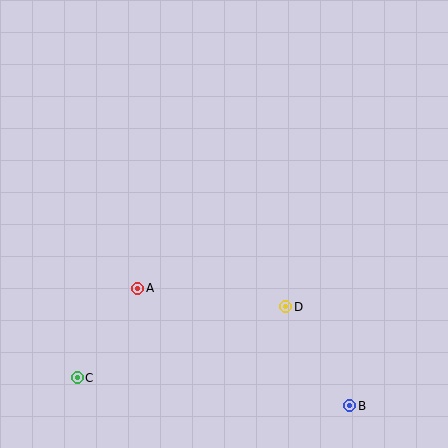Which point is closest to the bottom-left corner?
Point C is closest to the bottom-left corner.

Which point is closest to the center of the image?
Point D at (286, 307) is closest to the center.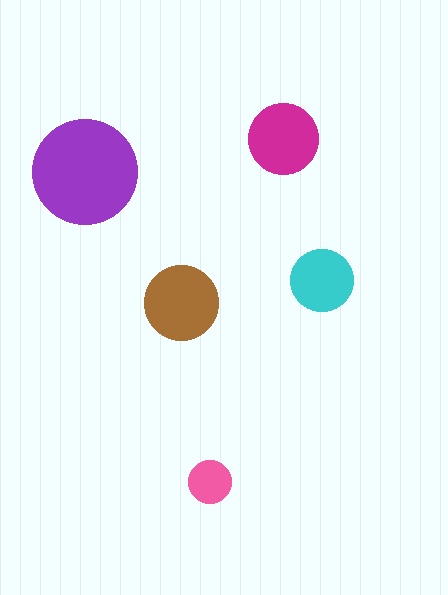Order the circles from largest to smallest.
the purple one, the brown one, the magenta one, the cyan one, the pink one.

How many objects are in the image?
There are 5 objects in the image.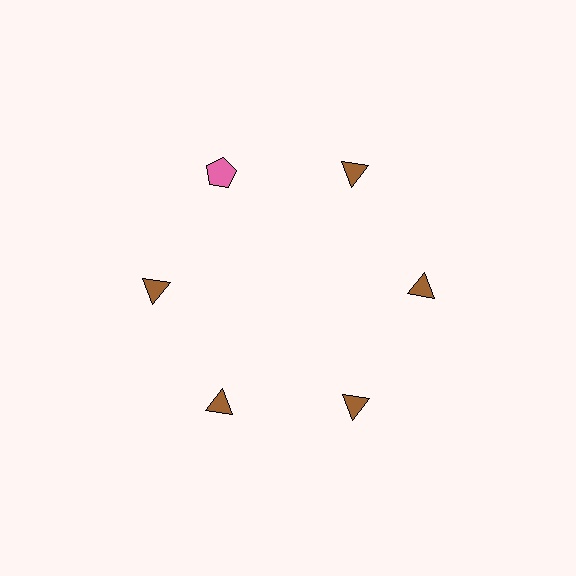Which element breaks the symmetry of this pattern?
The pink pentagon at roughly the 11 o'clock position breaks the symmetry. All other shapes are brown triangles.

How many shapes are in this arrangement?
There are 6 shapes arranged in a ring pattern.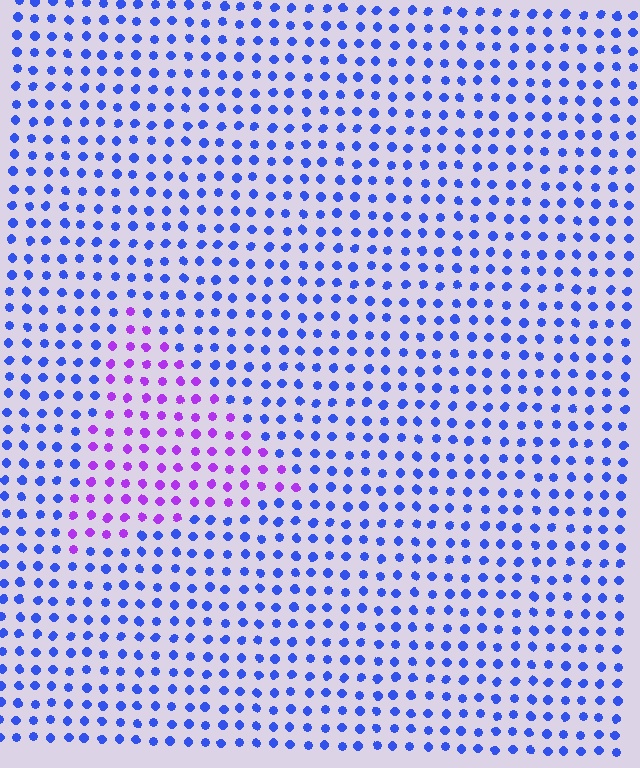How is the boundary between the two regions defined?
The boundary is defined purely by a slight shift in hue (about 51 degrees). Spacing, size, and orientation are identical on both sides.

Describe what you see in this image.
The image is filled with small blue elements in a uniform arrangement. A triangle-shaped region is visible where the elements are tinted to a slightly different hue, forming a subtle color boundary.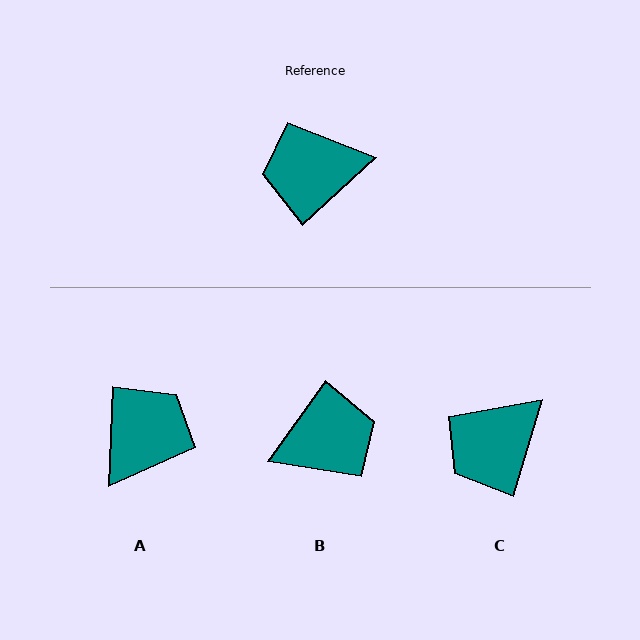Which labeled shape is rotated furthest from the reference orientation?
B, about 168 degrees away.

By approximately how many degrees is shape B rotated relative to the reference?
Approximately 168 degrees clockwise.